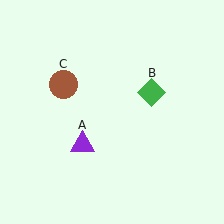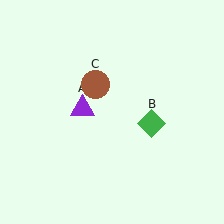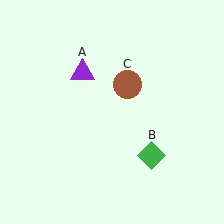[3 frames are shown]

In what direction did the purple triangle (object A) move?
The purple triangle (object A) moved up.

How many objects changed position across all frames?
3 objects changed position: purple triangle (object A), green diamond (object B), brown circle (object C).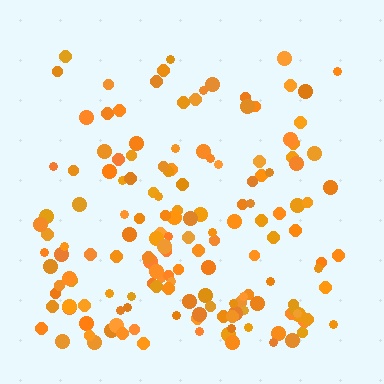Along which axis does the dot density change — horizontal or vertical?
Vertical.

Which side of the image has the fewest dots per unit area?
The top.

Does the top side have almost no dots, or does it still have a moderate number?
Still a moderate number, just noticeably fewer than the bottom.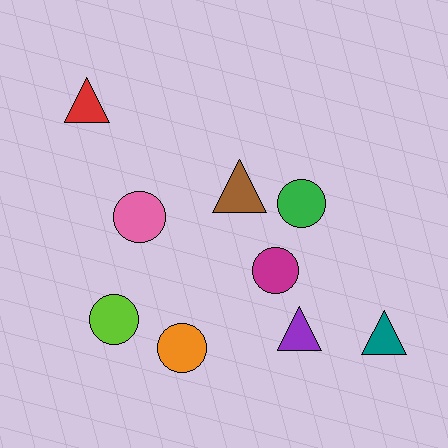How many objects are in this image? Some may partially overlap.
There are 9 objects.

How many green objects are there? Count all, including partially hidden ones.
There is 1 green object.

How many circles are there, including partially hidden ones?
There are 5 circles.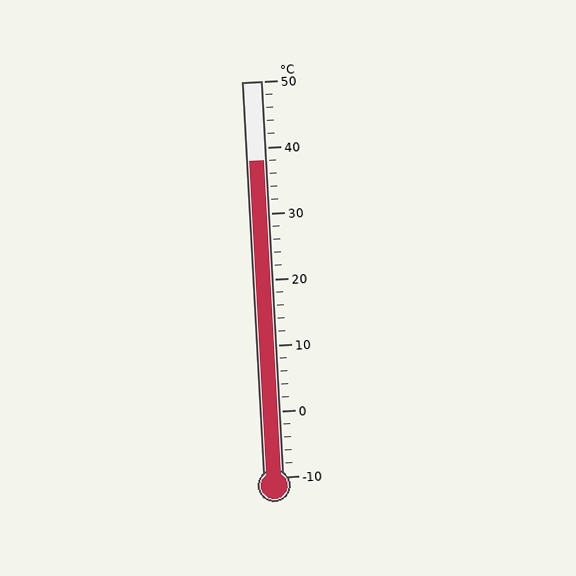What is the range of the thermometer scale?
The thermometer scale ranges from -10°C to 50°C.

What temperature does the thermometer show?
The thermometer shows approximately 38°C.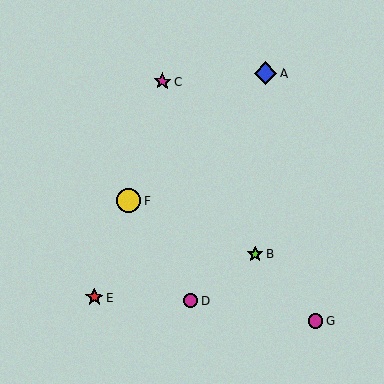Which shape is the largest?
The yellow circle (labeled F) is the largest.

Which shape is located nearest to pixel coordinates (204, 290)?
The magenta circle (labeled D) at (191, 301) is nearest to that location.